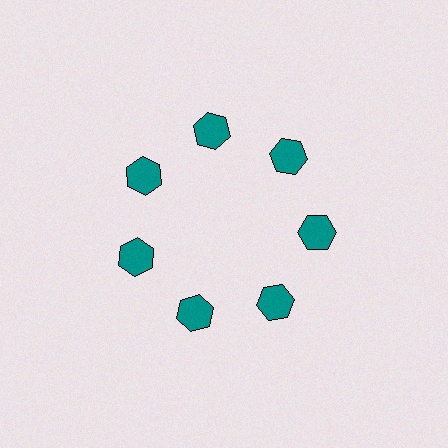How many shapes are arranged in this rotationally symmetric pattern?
There are 7 shapes, arranged in 7 groups of 1.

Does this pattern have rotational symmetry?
Yes, this pattern has 7-fold rotational symmetry. It looks the same after rotating 51 degrees around the center.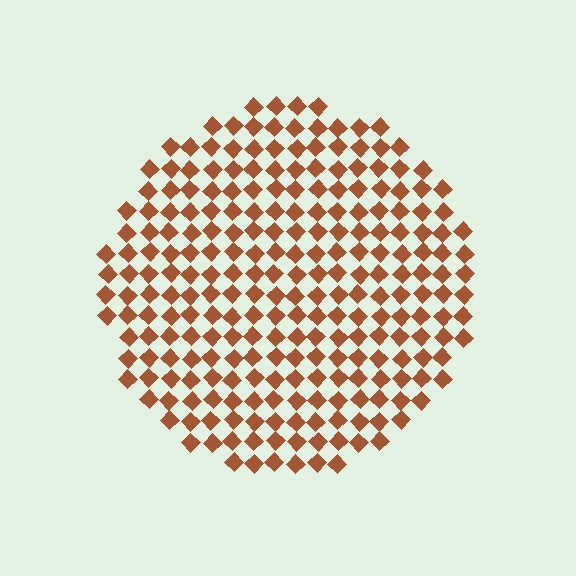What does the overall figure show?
The overall figure shows a circle.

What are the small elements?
The small elements are diamonds.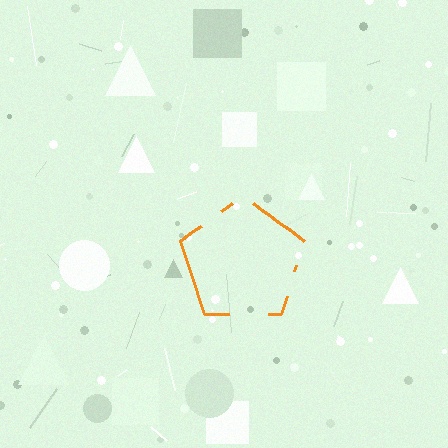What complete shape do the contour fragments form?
The contour fragments form a pentagon.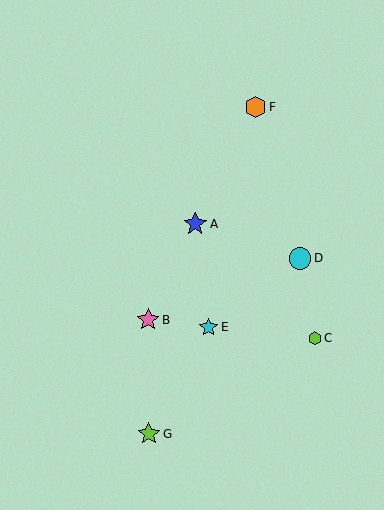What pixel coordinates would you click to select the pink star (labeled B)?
Click at (148, 320) to select the pink star B.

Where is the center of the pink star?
The center of the pink star is at (148, 320).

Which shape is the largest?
The blue star (labeled A) is the largest.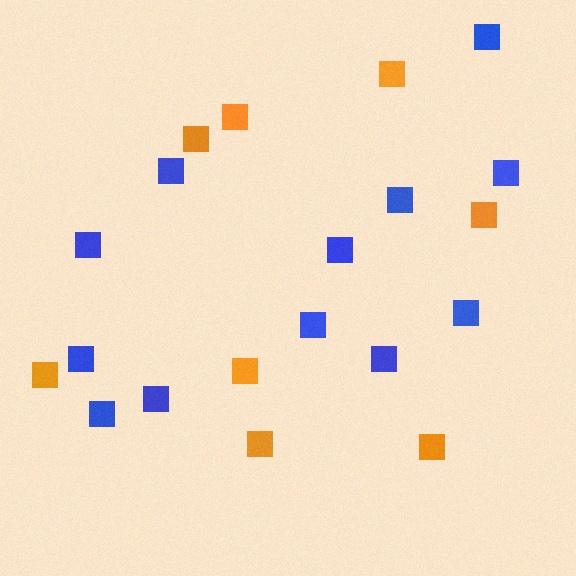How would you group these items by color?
There are 2 groups: one group of blue squares (12) and one group of orange squares (8).